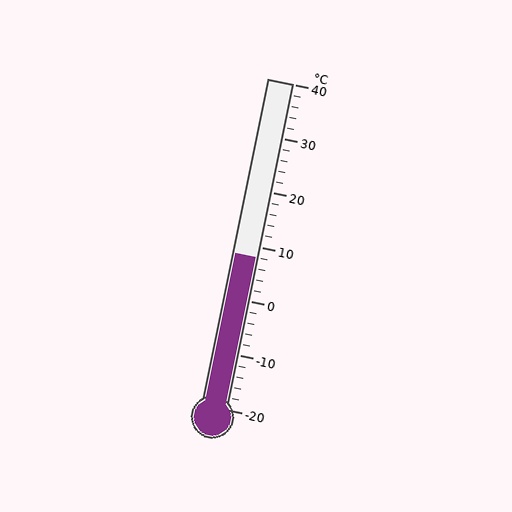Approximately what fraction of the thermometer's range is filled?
The thermometer is filled to approximately 45% of its range.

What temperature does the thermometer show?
The thermometer shows approximately 8°C.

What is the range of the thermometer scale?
The thermometer scale ranges from -20°C to 40°C.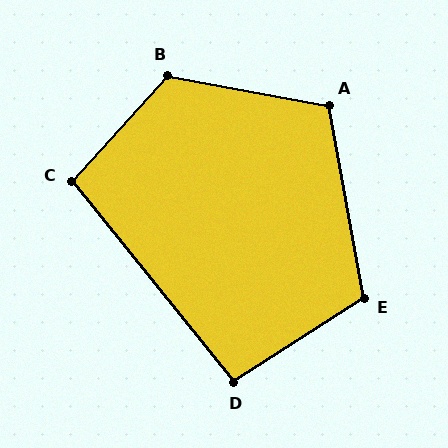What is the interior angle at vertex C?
Approximately 99 degrees (obtuse).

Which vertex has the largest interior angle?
B, at approximately 122 degrees.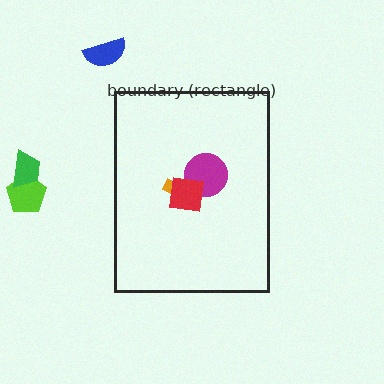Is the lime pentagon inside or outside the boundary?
Outside.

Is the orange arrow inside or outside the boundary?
Inside.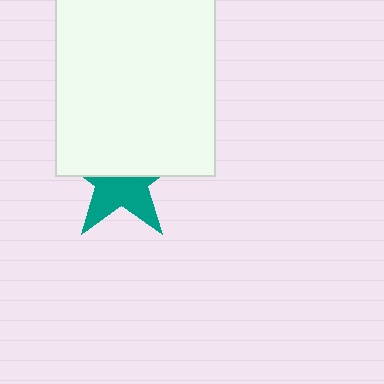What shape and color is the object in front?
The object in front is a white rectangle.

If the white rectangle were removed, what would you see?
You would see the complete teal star.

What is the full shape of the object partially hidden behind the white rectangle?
The partially hidden object is a teal star.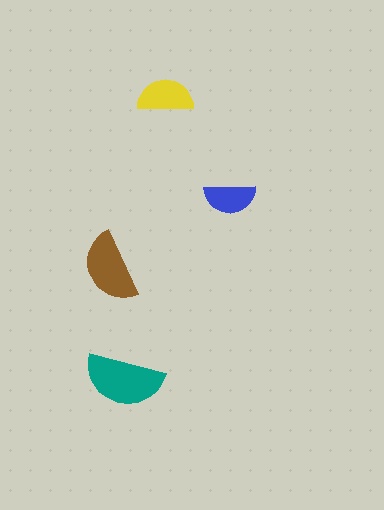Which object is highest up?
The yellow semicircle is topmost.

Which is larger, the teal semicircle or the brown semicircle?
The teal one.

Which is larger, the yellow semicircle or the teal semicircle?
The teal one.